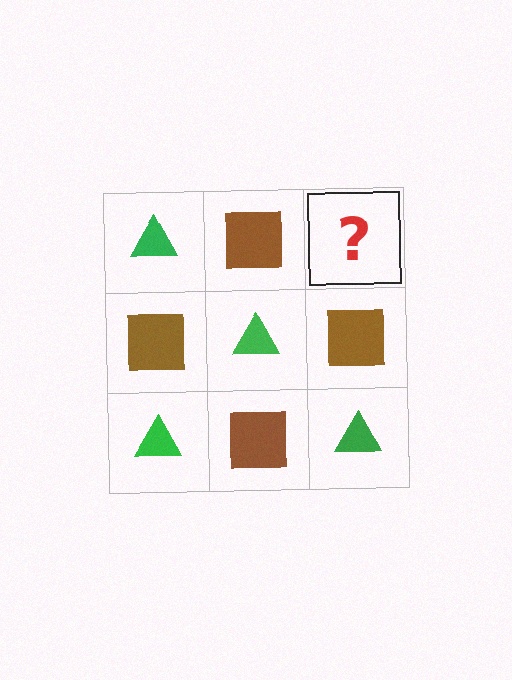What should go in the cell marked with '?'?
The missing cell should contain a green triangle.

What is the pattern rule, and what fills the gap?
The rule is that it alternates green triangle and brown square in a checkerboard pattern. The gap should be filled with a green triangle.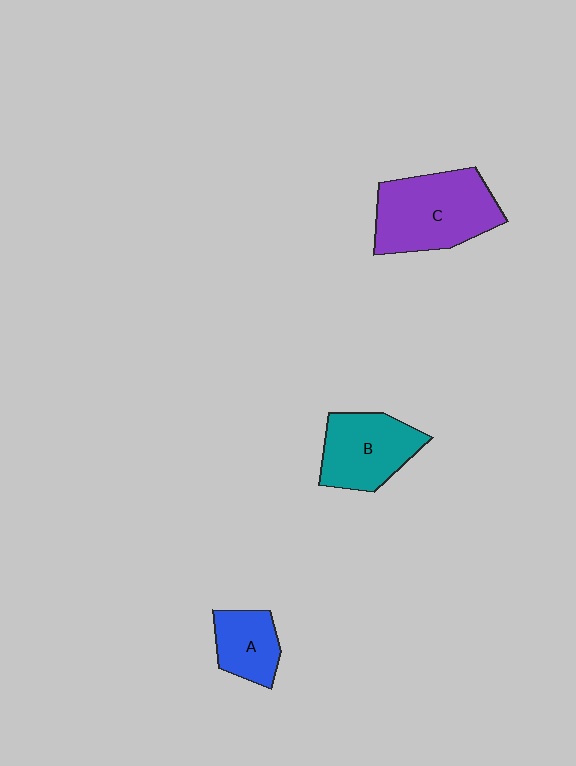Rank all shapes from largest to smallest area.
From largest to smallest: C (purple), B (teal), A (blue).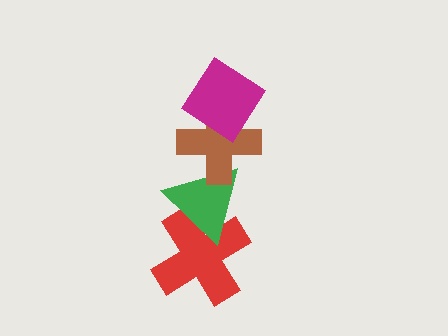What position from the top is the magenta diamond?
The magenta diamond is 1st from the top.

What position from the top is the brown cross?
The brown cross is 2nd from the top.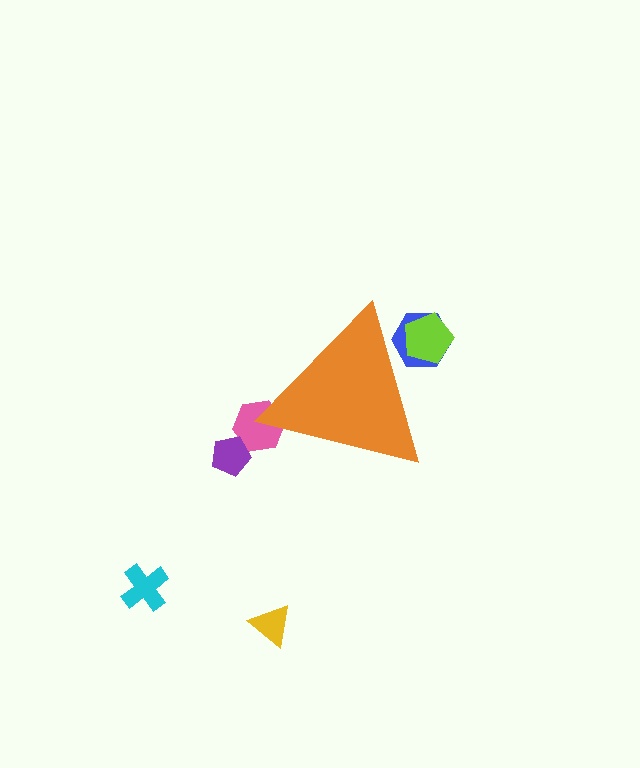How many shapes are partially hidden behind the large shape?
3 shapes are partially hidden.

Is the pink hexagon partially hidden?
Yes, the pink hexagon is partially hidden behind the orange triangle.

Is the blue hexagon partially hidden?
Yes, the blue hexagon is partially hidden behind the orange triangle.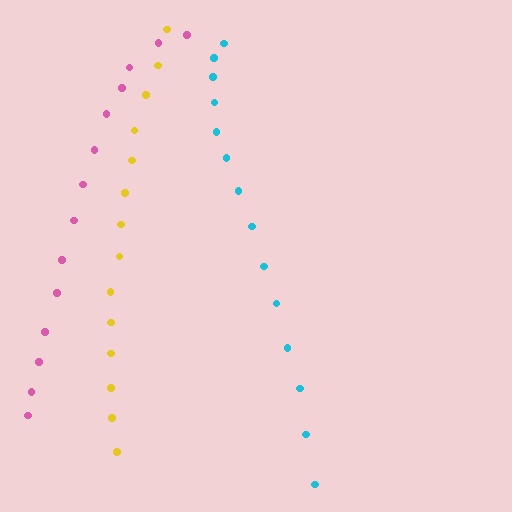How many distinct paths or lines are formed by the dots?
There are 3 distinct paths.